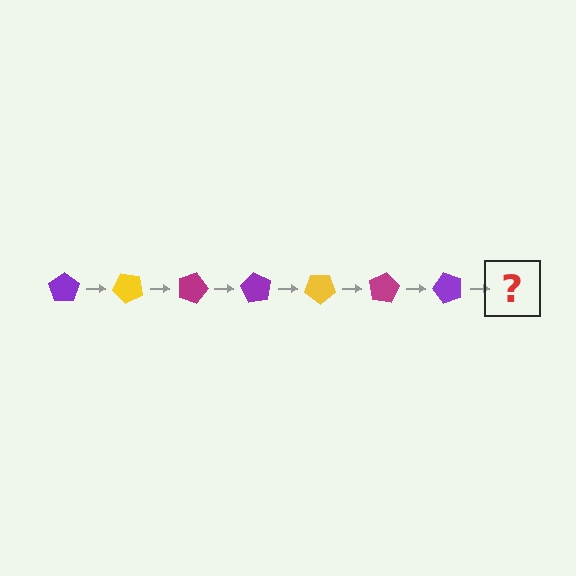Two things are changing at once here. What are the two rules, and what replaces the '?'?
The two rules are that it rotates 45 degrees each step and the color cycles through purple, yellow, and magenta. The '?' should be a yellow pentagon, rotated 315 degrees from the start.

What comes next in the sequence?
The next element should be a yellow pentagon, rotated 315 degrees from the start.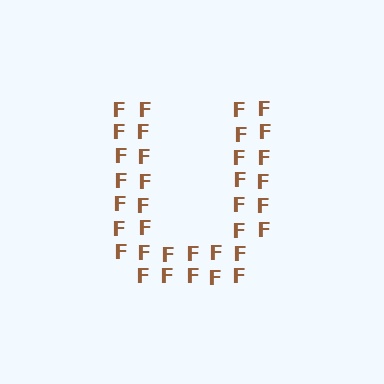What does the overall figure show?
The overall figure shows the letter U.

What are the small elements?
The small elements are letter F's.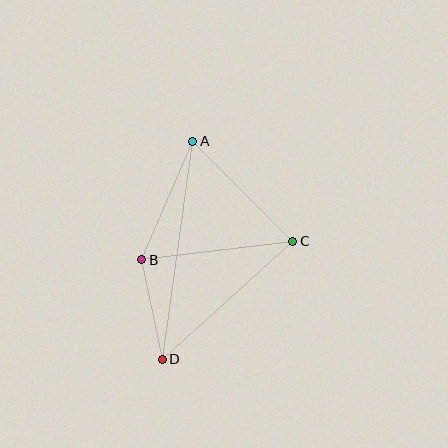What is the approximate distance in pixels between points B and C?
The distance between B and C is approximately 152 pixels.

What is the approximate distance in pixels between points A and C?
The distance between A and C is approximately 142 pixels.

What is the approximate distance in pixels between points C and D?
The distance between C and D is approximately 176 pixels.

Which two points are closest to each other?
Points B and D are closest to each other.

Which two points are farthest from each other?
Points A and D are farthest from each other.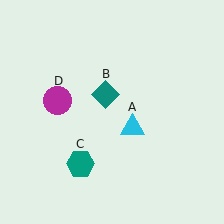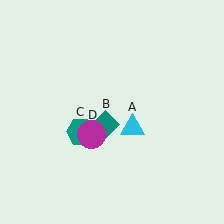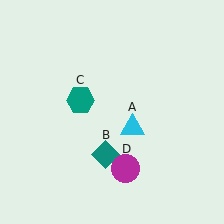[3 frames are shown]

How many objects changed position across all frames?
3 objects changed position: teal diamond (object B), teal hexagon (object C), magenta circle (object D).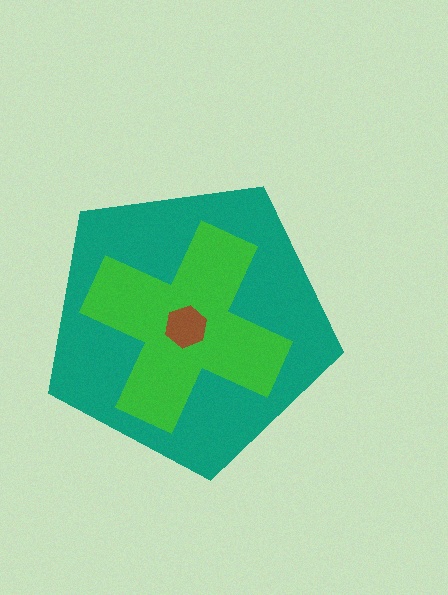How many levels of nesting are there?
3.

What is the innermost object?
The brown hexagon.